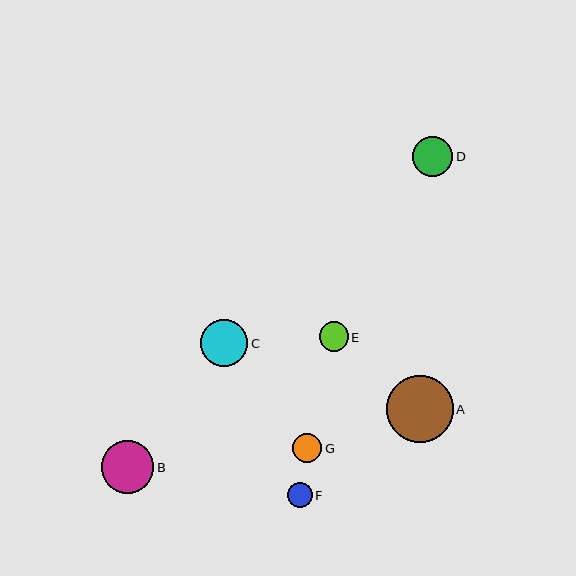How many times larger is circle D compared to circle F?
Circle D is approximately 1.6 times the size of circle F.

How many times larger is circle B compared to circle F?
Circle B is approximately 2.1 times the size of circle F.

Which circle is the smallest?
Circle F is the smallest with a size of approximately 25 pixels.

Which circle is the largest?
Circle A is the largest with a size of approximately 67 pixels.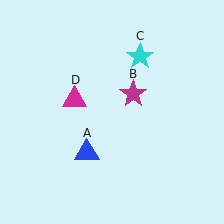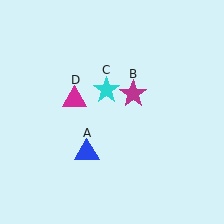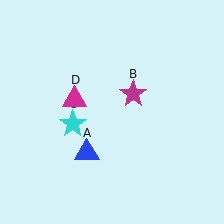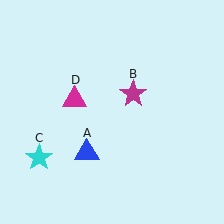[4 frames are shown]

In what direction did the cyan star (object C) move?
The cyan star (object C) moved down and to the left.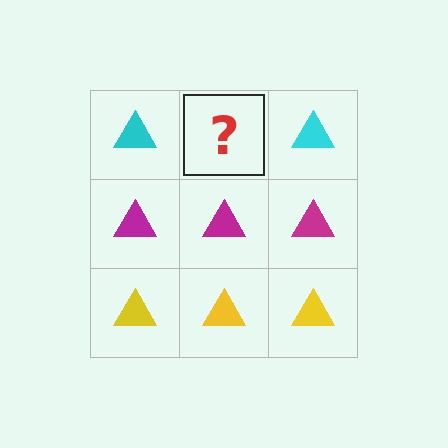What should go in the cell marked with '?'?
The missing cell should contain a cyan triangle.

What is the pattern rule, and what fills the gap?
The rule is that each row has a consistent color. The gap should be filled with a cyan triangle.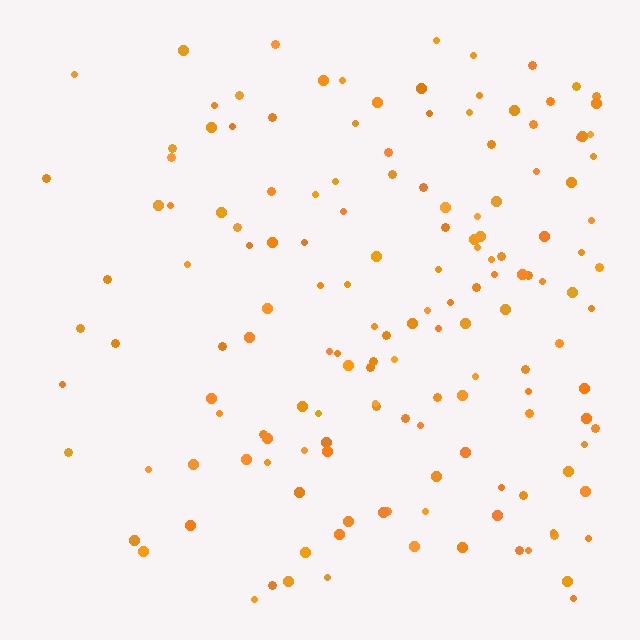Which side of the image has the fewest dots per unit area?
The left.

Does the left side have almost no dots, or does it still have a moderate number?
Still a moderate number, just noticeably fewer than the right.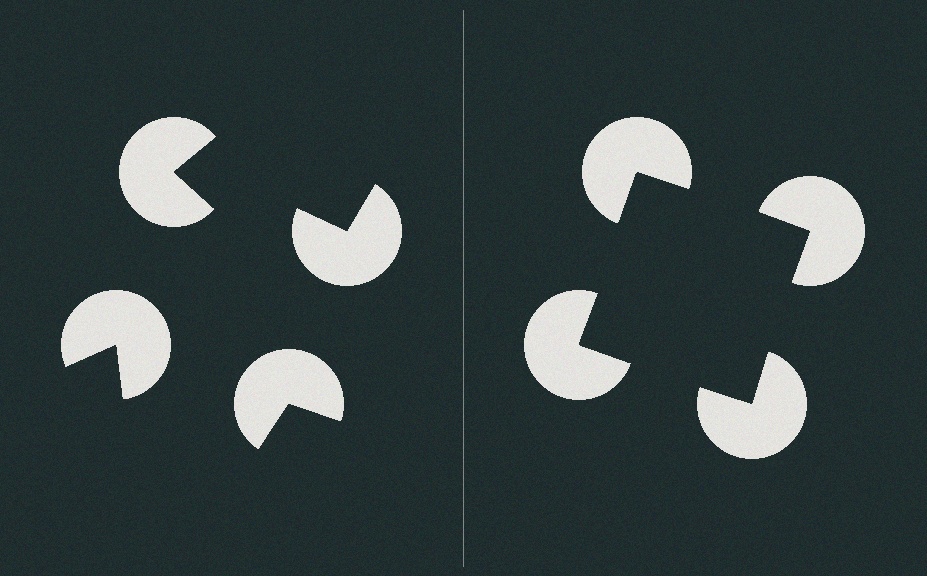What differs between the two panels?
The pac-man discs are positioned identically on both sides; only the wedge orientations differ. On the right they align to a square; on the left they are misaligned.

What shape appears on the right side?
An illusory square.